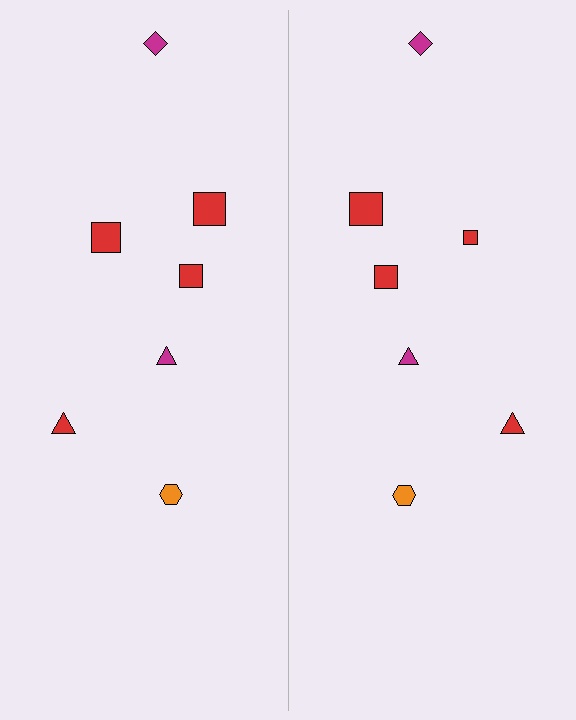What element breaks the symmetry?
The red square on the right side has a different size than its mirror counterpart.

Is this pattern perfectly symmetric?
No, the pattern is not perfectly symmetric. The red square on the right side has a different size than its mirror counterpart.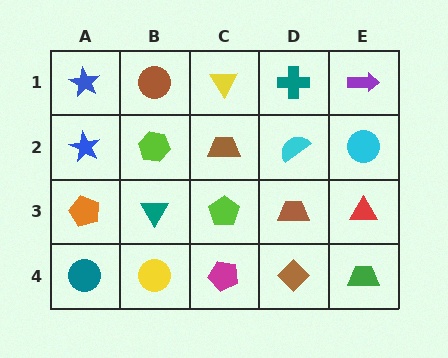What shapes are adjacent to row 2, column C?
A yellow triangle (row 1, column C), a lime pentagon (row 3, column C), a lime hexagon (row 2, column B), a cyan semicircle (row 2, column D).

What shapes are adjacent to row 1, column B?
A lime hexagon (row 2, column B), a blue star (row 1, column A), a yellow triangle (row 1, column C).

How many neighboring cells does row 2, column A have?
3.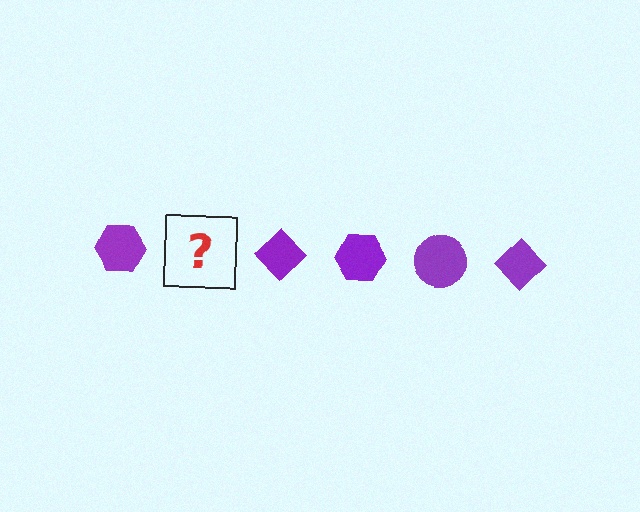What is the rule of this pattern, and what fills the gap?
The rule is that the pattern cycles through hexagon, circle, diamond shapes in purple. The gap should be filled with a purple circle.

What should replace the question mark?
The question mark should be replaced with a purple circle.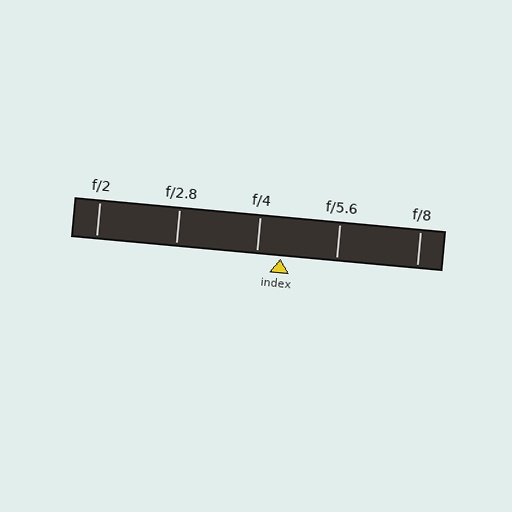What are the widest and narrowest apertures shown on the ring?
The widest aperture shown is f/2 and the narrowest is f/8.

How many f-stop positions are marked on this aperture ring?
There are 5 f-stop positions marked.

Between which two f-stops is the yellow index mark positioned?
The index mark is between f/4 and f/5.6.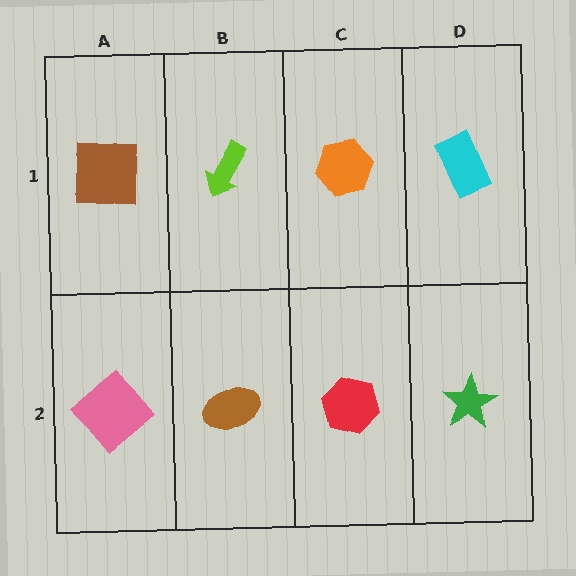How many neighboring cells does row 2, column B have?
3.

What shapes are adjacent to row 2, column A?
A brown square (row 1, column A), a brown ellipse (row 2, column B).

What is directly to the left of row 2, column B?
A pink diamond.